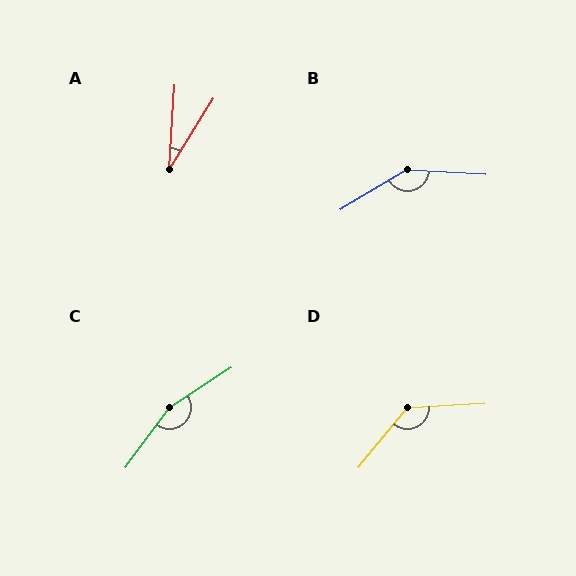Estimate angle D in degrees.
Approximately 133 degrees.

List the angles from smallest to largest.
A (28°), D (133°), B (145°), C (159°).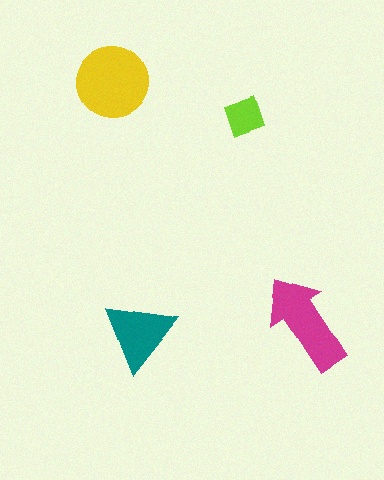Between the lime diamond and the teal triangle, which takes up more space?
The teal triangle.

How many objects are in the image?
There are 4 objects in the image.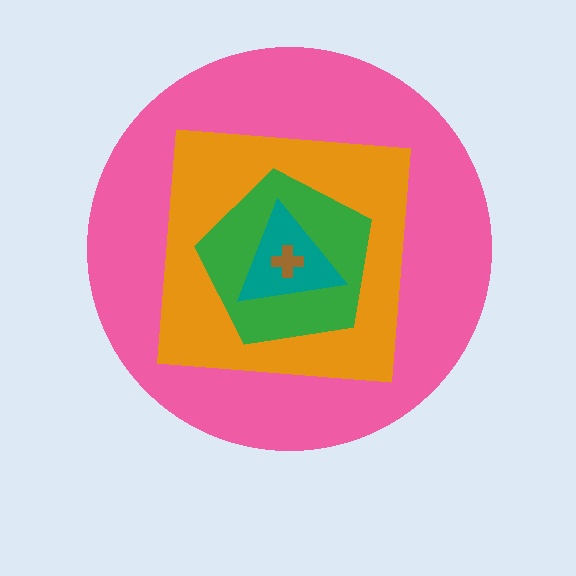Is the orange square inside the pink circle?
Yes.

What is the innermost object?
The brown cross.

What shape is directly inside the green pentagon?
The teal triangle.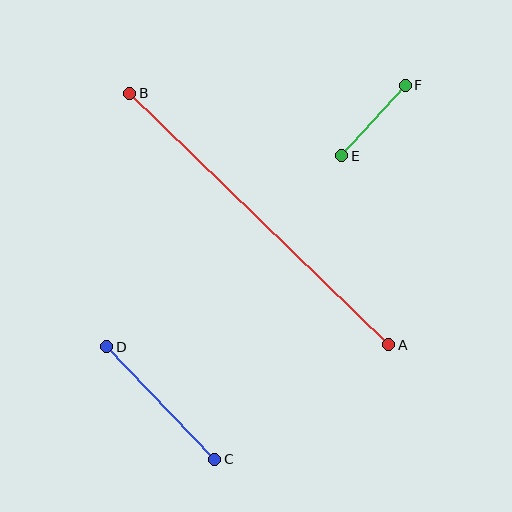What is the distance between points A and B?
The distance is approximately 361 pixels.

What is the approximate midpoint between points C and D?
The midpoint is at approximately (161, 403) pixels.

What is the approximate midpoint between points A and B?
The midpoint is at approximately (259, 219) pixels.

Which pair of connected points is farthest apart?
Points A and B are farthest apart.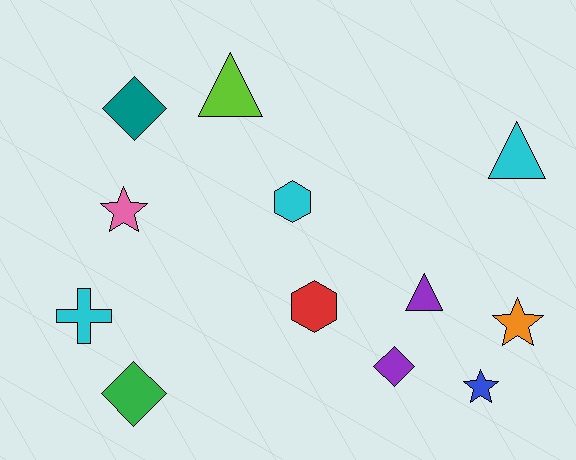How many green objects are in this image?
There is 1 green object.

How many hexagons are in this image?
There are 2 hexagons.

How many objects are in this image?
There are 12 objects.